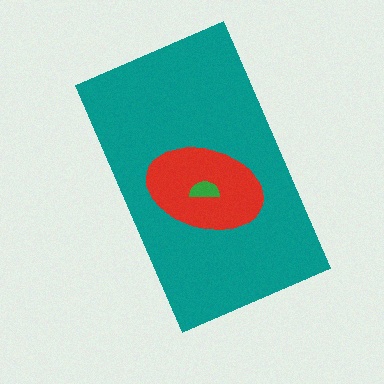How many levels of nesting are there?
3.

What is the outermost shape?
The teal rectangle.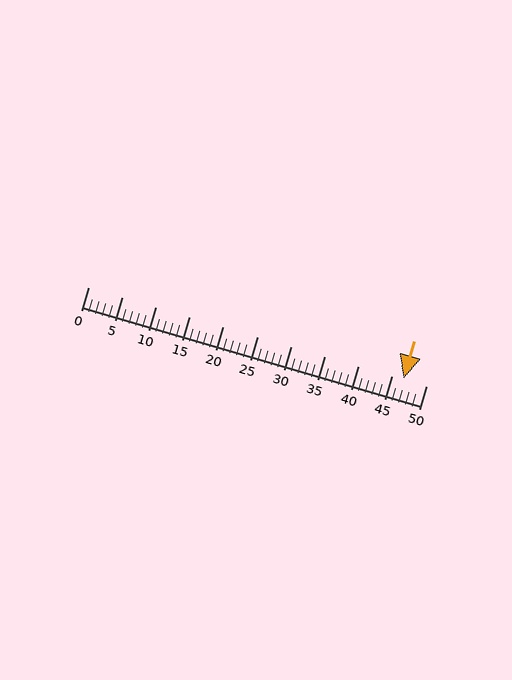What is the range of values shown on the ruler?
The ruler shows values from 0 to 50.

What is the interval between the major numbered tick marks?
The major tick marks are spaced 5 units apart.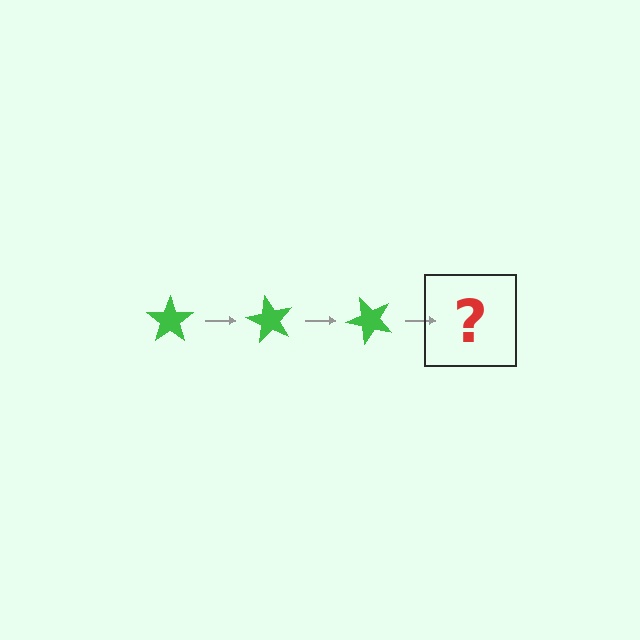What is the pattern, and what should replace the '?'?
The pattern is that the star rotates 60 degrees each step. The '?' should be a green star rotated 180 degrees.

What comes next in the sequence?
The next element should be a green star rotated 180 degrees.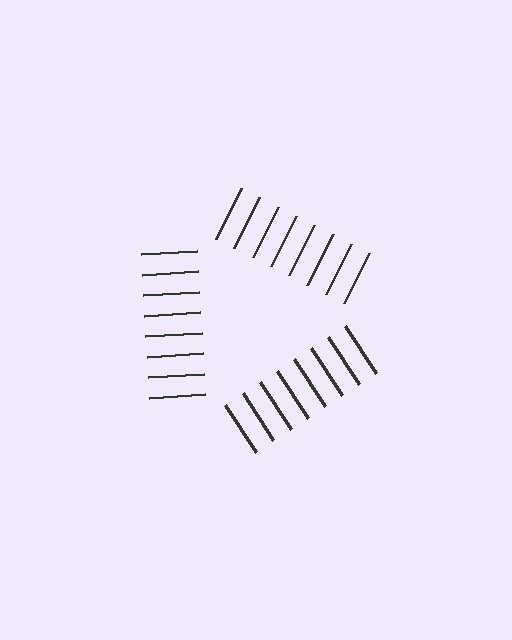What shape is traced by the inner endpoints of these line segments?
An illusory triangle — the line segments terminate on its edges but no continuous stroke is drawn.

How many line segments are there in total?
24 — 8 along each of the 3 edges.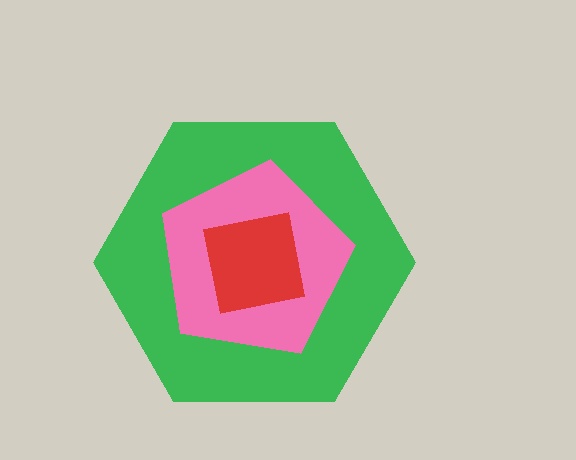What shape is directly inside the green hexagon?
The pink pentagon.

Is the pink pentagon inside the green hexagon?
Yes.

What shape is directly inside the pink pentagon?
The red square.